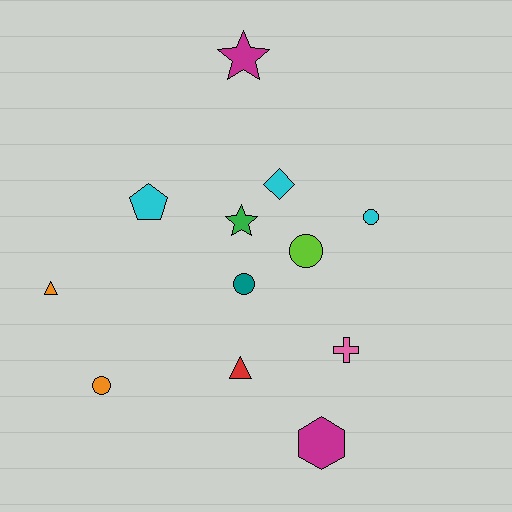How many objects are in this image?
There are 12 objects.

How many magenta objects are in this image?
There are 2 magenta objects.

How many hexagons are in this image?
There is 1 hexagon.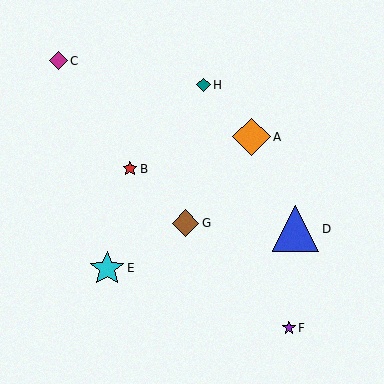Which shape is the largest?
The blue triangle (labeled D) is the largest.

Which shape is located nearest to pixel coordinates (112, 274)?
The cyan star (labeled E) at (107, 268) is nearest to that location.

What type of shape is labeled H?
Shape H is a teal diamond.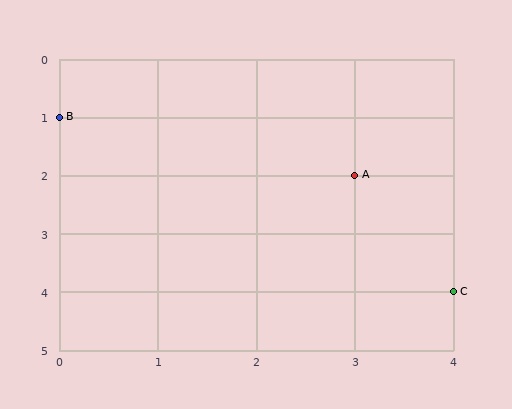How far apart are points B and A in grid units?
Points B and A are 3 columns and 1 row apart (about 3.2 grid units diagonally).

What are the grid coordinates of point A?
Point A is at grid coordinates (3, 2).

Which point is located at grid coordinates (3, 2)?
Point A is at (3, 2).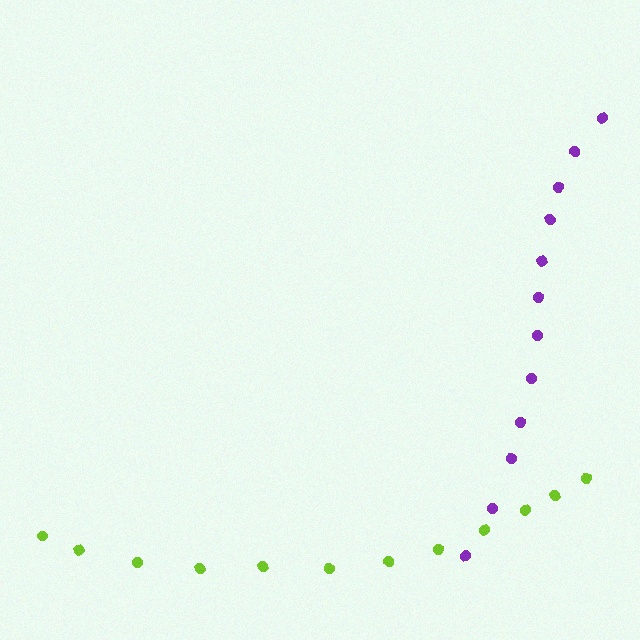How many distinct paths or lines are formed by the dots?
There are 2 distinct paths.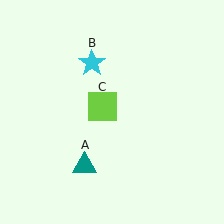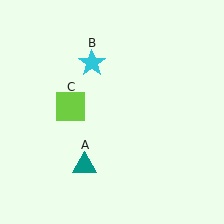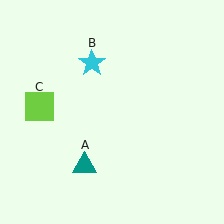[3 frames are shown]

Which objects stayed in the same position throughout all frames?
Teal triangle (object A) and cyan star (object B) remained stationary.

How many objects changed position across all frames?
1 object changed position: lime square (object C).